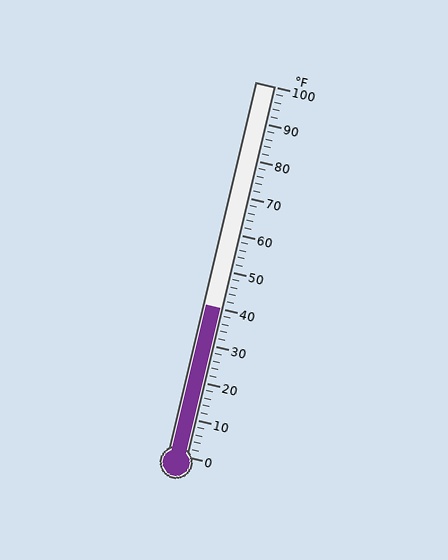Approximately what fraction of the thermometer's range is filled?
The thermometer is filled to approximately 40% of its range.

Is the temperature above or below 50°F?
The temperature is below 50°F.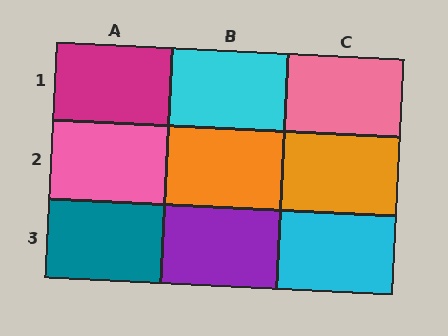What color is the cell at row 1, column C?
Pink.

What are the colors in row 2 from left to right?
Pink, orange, orange.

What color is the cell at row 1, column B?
Cyan.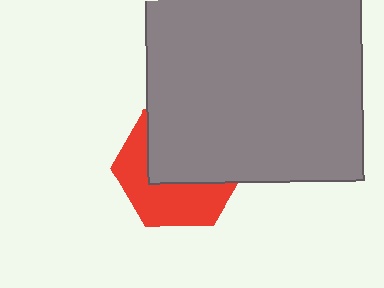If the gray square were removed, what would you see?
You would see the complete red hexagon.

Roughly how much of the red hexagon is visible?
About half of it is visible (roughly 47%).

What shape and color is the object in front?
The object in front is a gray square.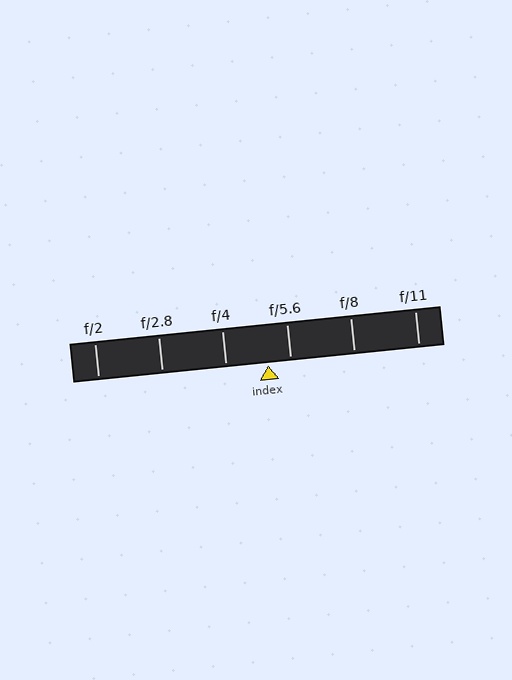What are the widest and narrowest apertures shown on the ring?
The widest aperture shown is f/2 and the narrowest is f/11.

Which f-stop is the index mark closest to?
The index mark is closest to f/5.6.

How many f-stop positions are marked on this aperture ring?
There are 6 f-stop positions marked.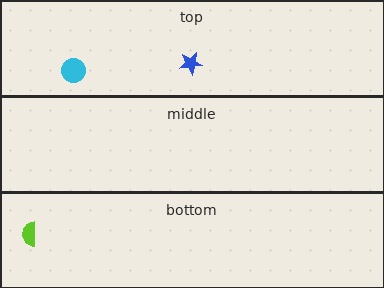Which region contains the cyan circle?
The top region.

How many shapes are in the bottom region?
1.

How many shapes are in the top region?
2.